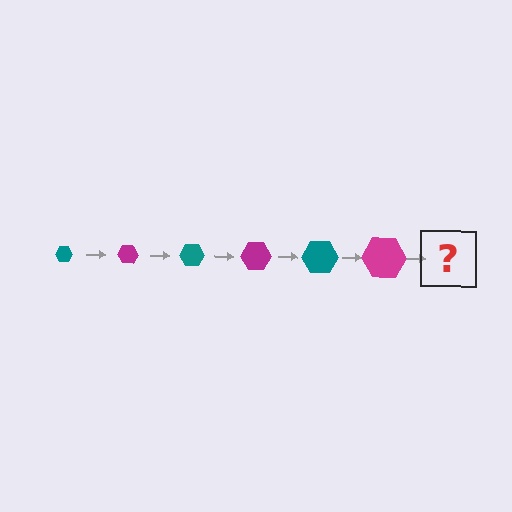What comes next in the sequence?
The next element should be a teal hexagon, larger than the previous one.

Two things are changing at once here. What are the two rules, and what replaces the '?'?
The two rules are that the hexagon grows larger each step and the color cycles through teal and magenta. The '?' should be a teal hexagon, larger than the previous one.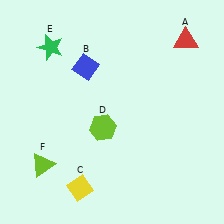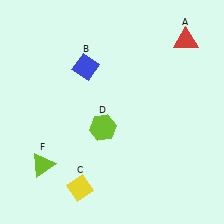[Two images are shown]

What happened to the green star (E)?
The green star (E) was removed in Image 2. It was in the top-left area of Image 1.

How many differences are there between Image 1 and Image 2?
There is 1 difference between the two images.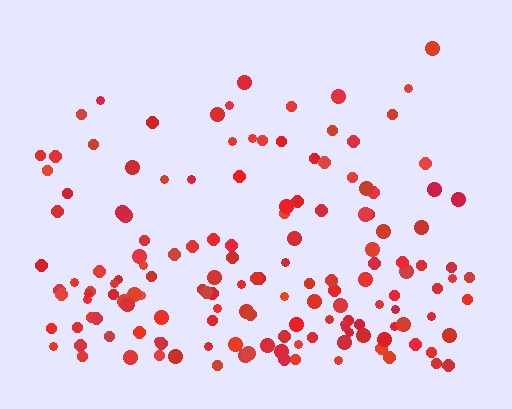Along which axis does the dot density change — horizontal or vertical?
Vertical.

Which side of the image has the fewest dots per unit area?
The top.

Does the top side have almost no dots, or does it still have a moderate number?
Still a moderate number, just noticeably fewer than the bottom.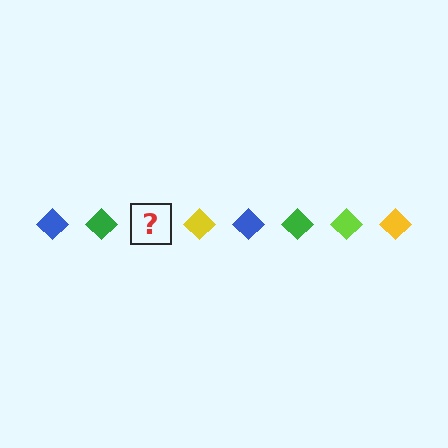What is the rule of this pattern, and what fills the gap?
The rule is that the pattern cycles through blue, green, lime, yellow diamonds. The gap should be filled with a lime diamond.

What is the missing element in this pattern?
The missing element is a lime diamond.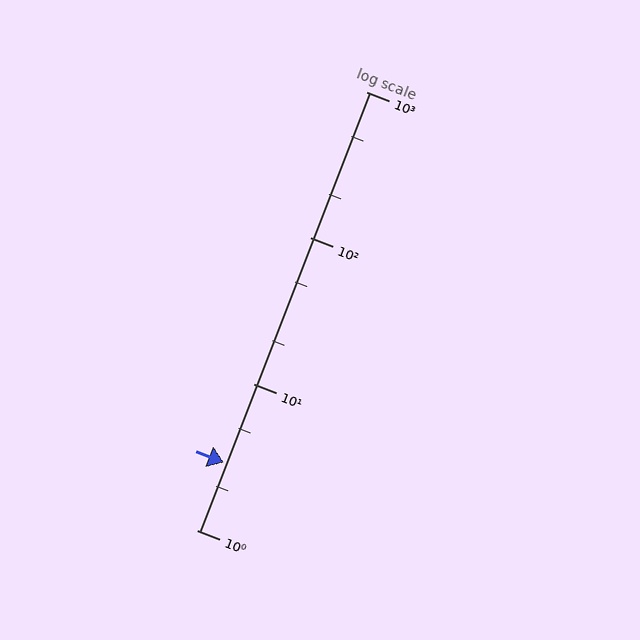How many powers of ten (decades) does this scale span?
The scale spans 3 decades, from 1 to 1000.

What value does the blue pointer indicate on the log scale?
The pointer indicates approximately 2.9.